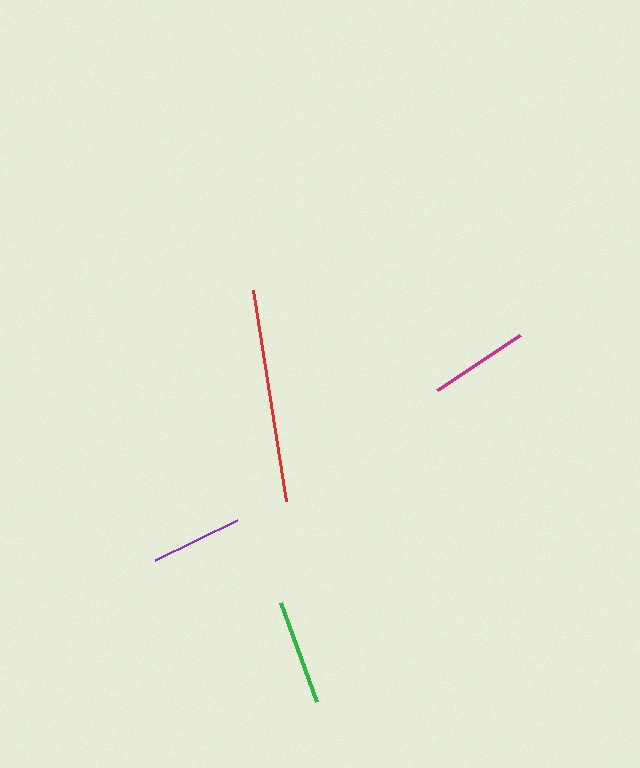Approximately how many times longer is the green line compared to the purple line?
The green line is approximately 1.2 times the length of the purple line.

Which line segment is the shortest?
The purple line is the shortest at approximately 91 pixels.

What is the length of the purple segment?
The purple segment is approximately 91 pixels long.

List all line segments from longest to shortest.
From longest to shortest: red, green, magenta, purple.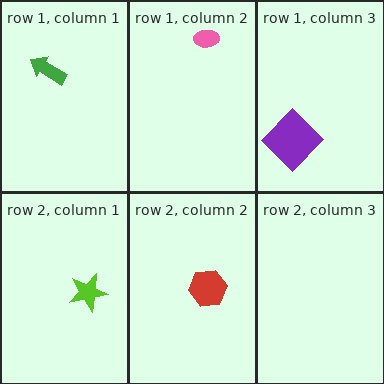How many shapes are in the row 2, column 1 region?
1.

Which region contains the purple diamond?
The row 1, column 3 region.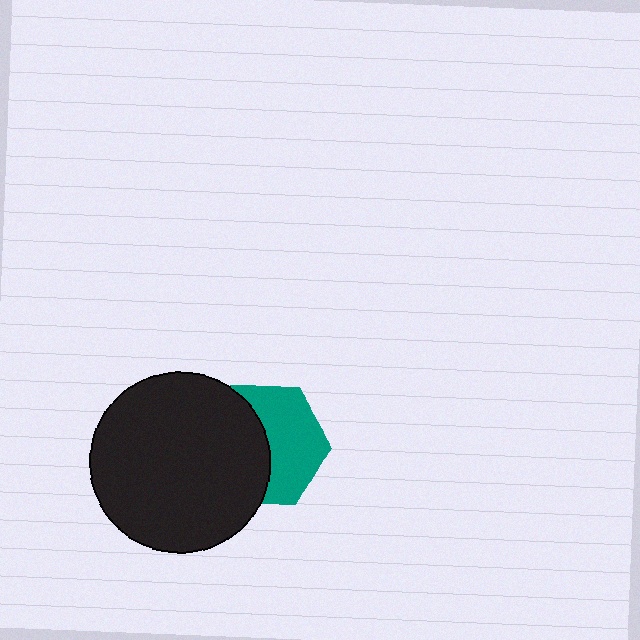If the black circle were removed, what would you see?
You would see the complete teal hexagon.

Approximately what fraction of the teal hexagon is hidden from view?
Roughly 48% of the teal hexagon is hidden behind the black circle.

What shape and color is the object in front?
The object in front is a black circle.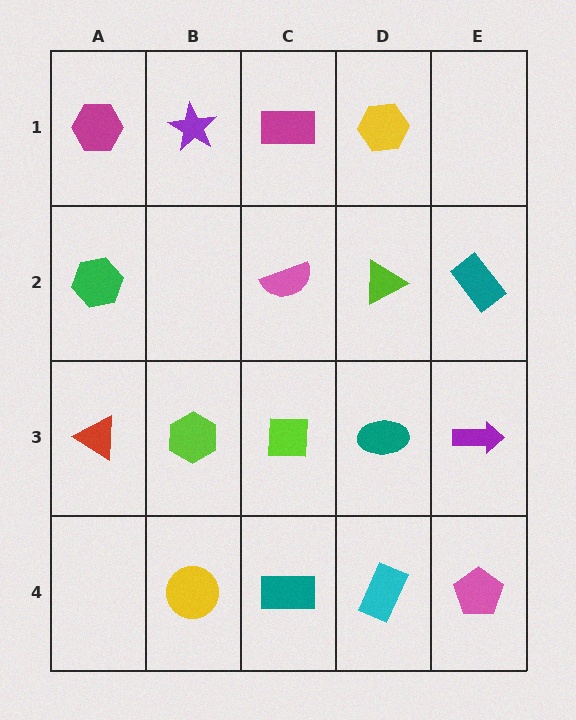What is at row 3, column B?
A lime hexagon.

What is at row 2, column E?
A teal rectangle.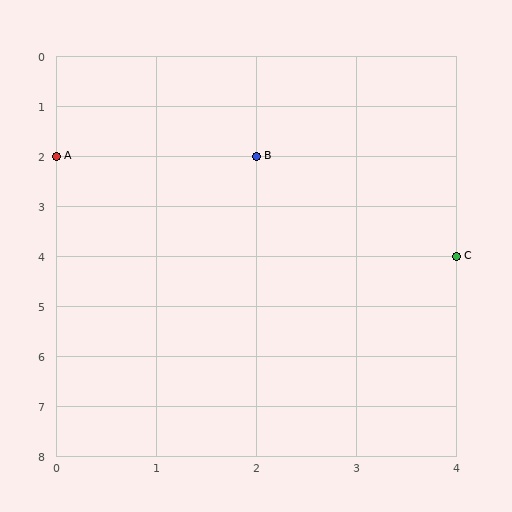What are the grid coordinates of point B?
Point B is at grid coordinates (2, 2).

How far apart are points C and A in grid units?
Points C and A are 4 columns and 2 rows apart (about 4.5 grid units diagonally).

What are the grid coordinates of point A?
Point A is at grid coordinates (0, 2).